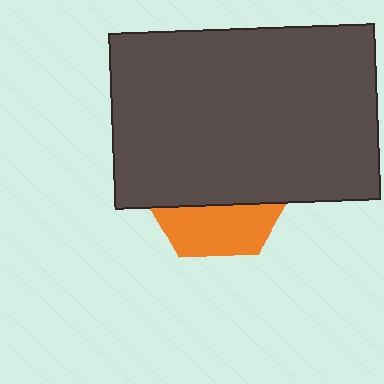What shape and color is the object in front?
The object in front is a dark gray rectangle.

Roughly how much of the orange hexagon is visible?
A small part of it is visible (roughly 33%).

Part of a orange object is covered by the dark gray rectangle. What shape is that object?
It is a hexagon.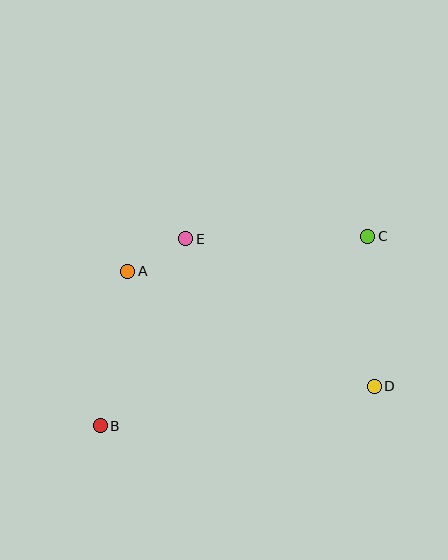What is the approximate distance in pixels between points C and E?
The distance between C and E is approximately 182 pixels.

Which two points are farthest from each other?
Points B and C are farthest from each other.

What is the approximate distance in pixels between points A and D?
The distance between A and D is approximately 272 pixels.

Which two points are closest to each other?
Points A and E are closest to each other.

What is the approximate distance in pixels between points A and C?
The distance between A and C is approximately 242 pixels.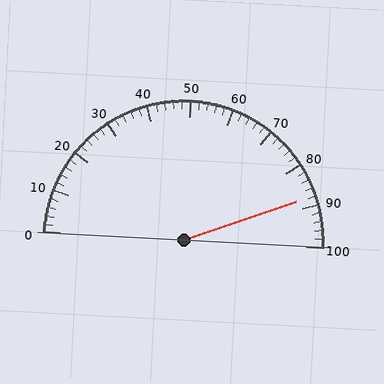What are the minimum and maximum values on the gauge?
The gauge ranges from 0 to 100.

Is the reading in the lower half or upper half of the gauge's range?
The reading is in the upper half of the range (0 to 100).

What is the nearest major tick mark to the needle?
The nearest major tick mark is 90.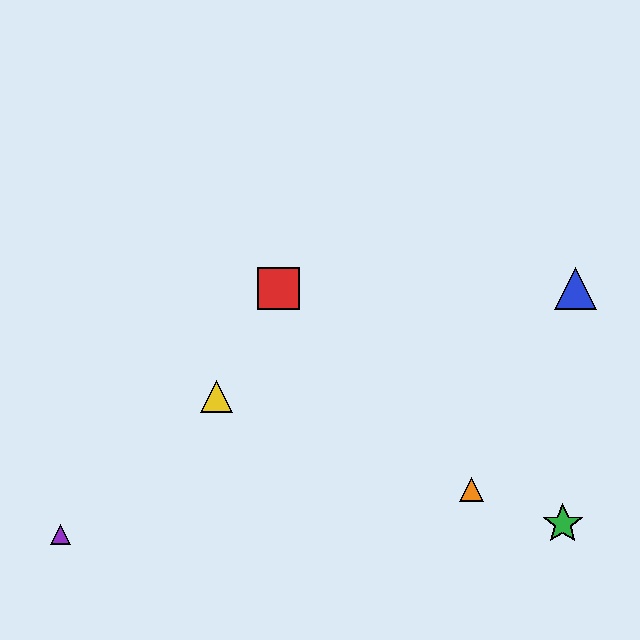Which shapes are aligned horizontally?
The red square, the blue triangle are aligned horizontally.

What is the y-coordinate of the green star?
The green star is at y≈524.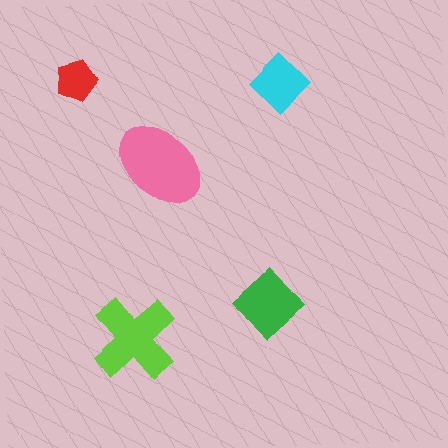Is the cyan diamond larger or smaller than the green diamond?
Smaller.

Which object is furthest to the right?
The cyan diamond is rightmost.